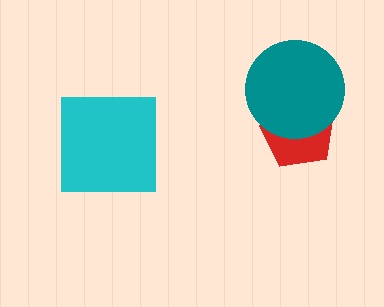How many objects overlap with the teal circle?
1 object overlaps with the teal circle.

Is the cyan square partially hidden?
No, no other shape covers it.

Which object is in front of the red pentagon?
The teal circle is in front of the red pentagon.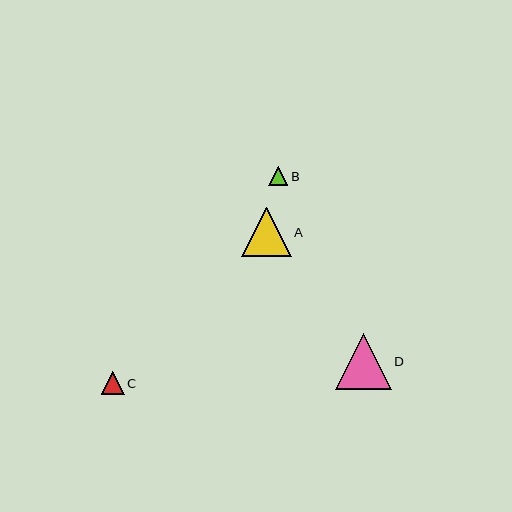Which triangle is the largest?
Triangle D is the largest with a size of approximately 56 pixels.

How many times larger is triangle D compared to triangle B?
Triangle D is approximately 2.9 times the size of triangle B.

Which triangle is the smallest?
Triangle B is the smallest with a size of approximately 19 pixels.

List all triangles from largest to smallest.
From largest to smallest: D, A, C, B.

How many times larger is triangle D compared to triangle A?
Triangle D is approximately 1.1 times the size of triangle A.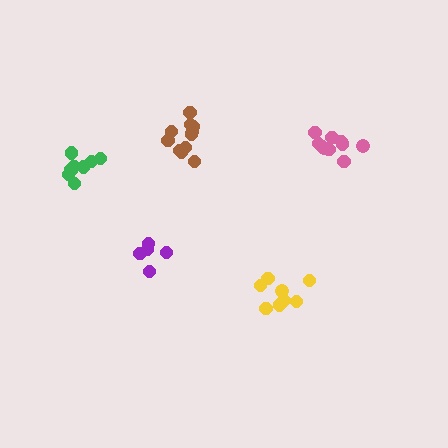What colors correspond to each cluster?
The clusters are colored: purple, yellow, pink, brown, green.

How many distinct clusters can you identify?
There are 5 distinct clusters.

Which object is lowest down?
The yellow cluster is bottommost.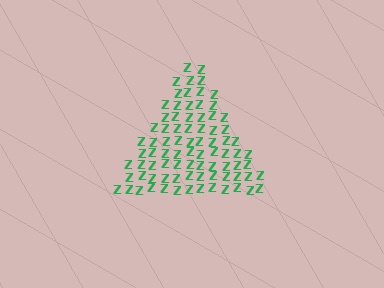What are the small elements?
The small elements are letter Z's.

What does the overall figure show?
The overall figure shows a triangle.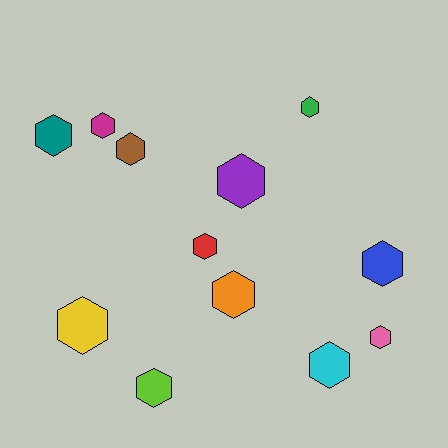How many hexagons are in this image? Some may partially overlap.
There are 12 hexagons.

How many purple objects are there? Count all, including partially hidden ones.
There is 1 purple object.